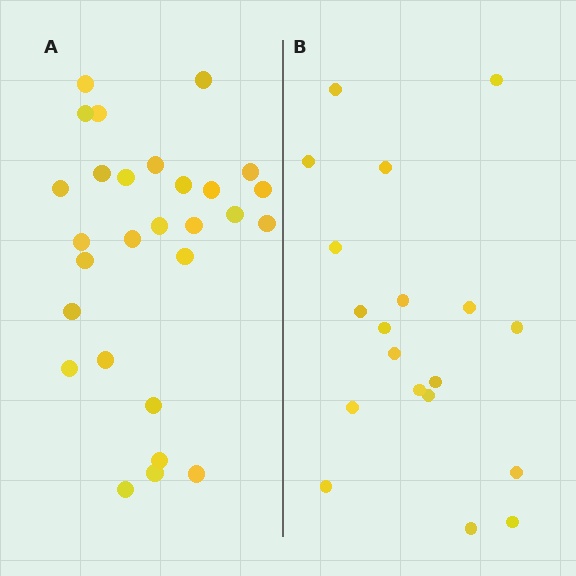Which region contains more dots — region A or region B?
Region A (the left region) has more dots.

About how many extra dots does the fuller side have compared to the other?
Region A has roughly 8 or so more dots than region B.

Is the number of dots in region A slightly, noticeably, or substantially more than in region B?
Region A has substantially more. The ratio is roughly 1.5 to 1.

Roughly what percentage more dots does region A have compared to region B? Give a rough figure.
About 45% more.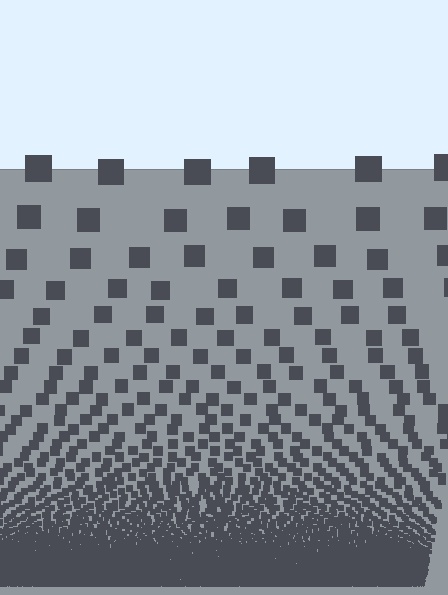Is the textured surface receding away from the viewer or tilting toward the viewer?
The surface appears to tilt toward the viewer. Texture elements get larger and sparser toward the top.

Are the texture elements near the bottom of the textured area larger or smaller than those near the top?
Smaller. The gradient is inverted — elements near the bottom are smaller and denser.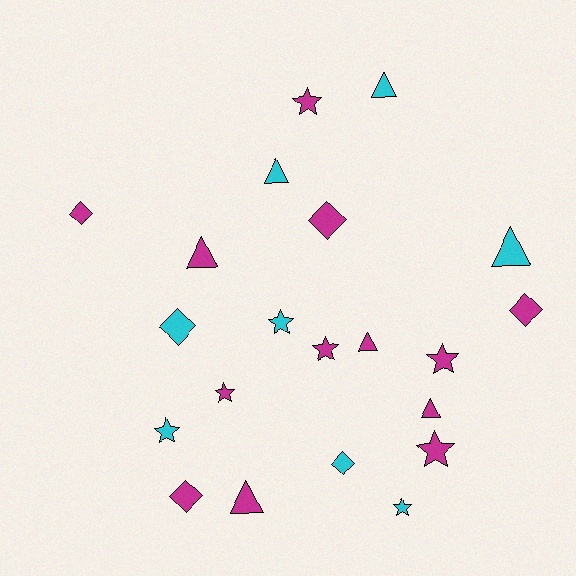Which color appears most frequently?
Magenta, with 13 objects.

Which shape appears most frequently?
Star, with 8 objects.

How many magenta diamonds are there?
There are 4 magenta diamonds.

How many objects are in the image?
There are 21 objects.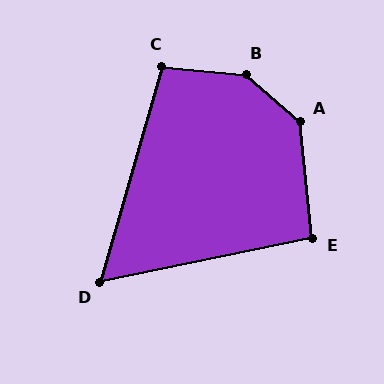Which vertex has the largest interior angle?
B, at approximately 145 degrees.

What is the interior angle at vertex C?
Approximately 100 degrees (obtuse).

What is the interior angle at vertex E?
Approximately 96 degrees (obtuse).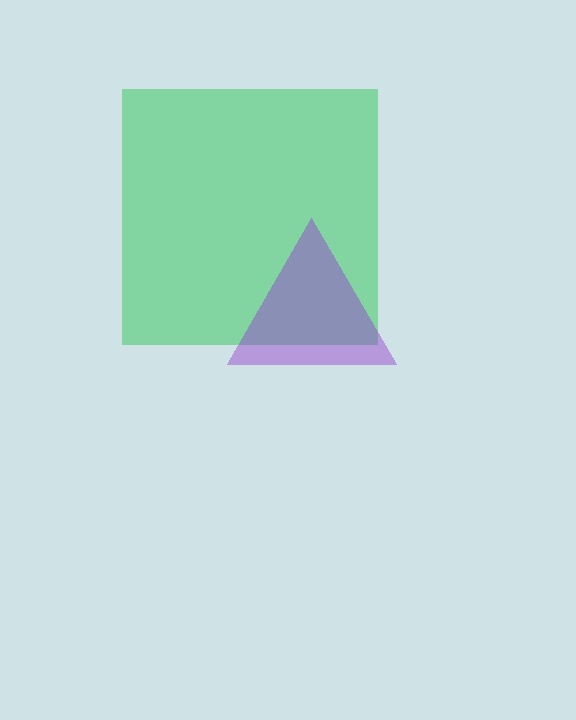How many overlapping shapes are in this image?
There are 2 overlapping shapes in the image.